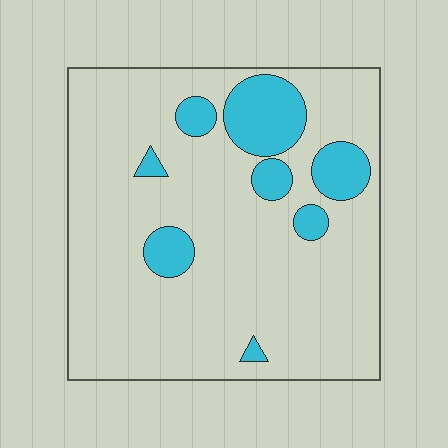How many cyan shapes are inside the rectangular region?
8.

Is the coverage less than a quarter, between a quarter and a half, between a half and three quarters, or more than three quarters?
Less than a quarter.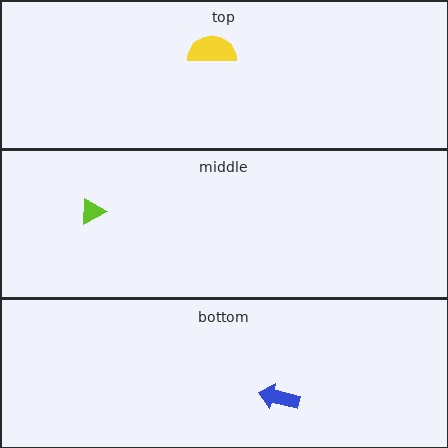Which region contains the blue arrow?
The bottom region.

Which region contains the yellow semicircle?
The top region.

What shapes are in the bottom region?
The blue arrow.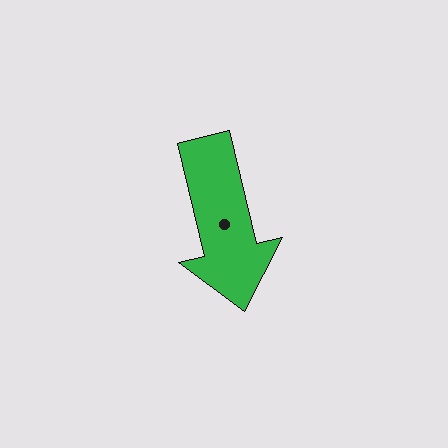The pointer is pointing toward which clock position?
Roughly 6 o'clock.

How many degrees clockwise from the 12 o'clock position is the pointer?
Approximately 167 degrees.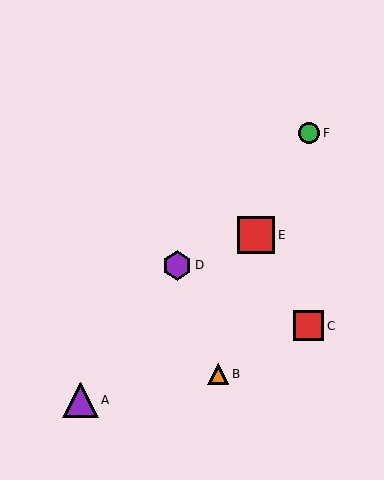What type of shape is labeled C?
Shape C is a red square.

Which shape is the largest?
The red square (labeled E) is the largest.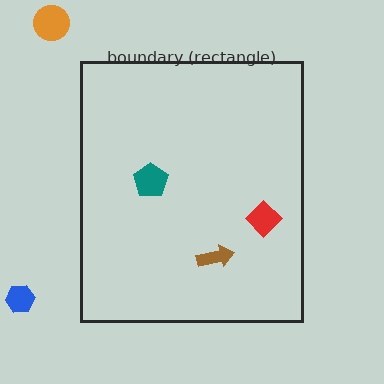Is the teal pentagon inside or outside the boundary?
Inside.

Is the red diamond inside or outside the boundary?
Inside.